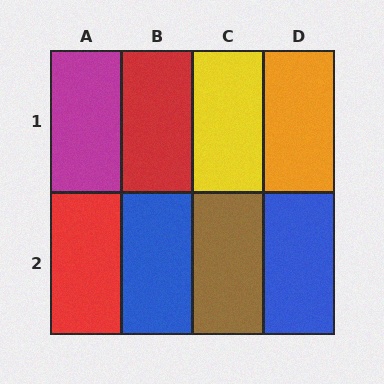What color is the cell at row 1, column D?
Orange.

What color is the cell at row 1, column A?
Magenta.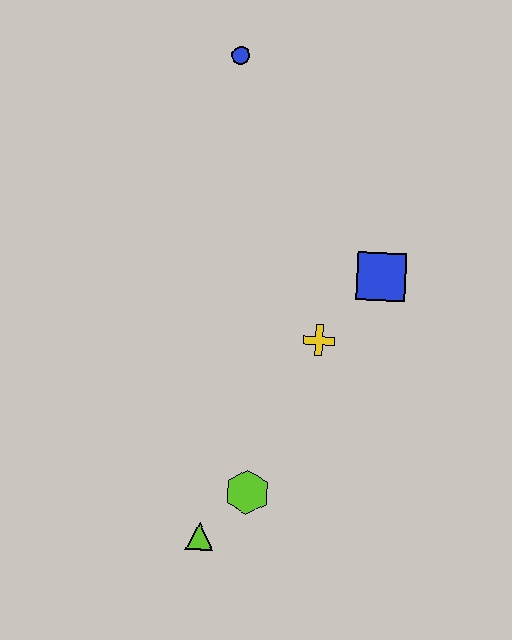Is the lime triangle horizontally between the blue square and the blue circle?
No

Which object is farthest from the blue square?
The lime triangle is farthest from the blue square.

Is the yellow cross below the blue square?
Yes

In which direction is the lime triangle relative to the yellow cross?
The lime triangle is below the yellow cross.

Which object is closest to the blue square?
The yellow cross is closest to the blue square.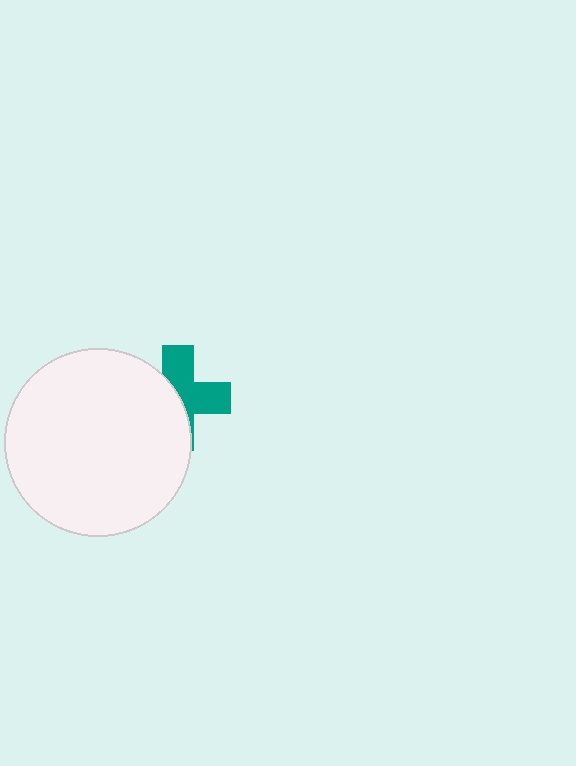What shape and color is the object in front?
The object in front is a white circle.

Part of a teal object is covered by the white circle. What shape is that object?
It is a cross.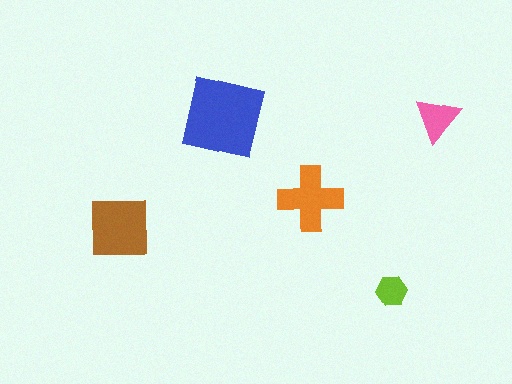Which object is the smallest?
The lime hexagon.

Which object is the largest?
The blue square.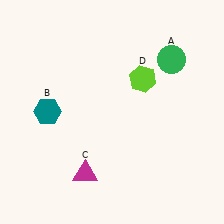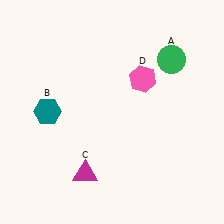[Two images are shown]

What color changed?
The hexagon (D) changed from lime in Image 1 to pink in Image 2.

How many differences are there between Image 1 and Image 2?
There is 1 difference between the two images.